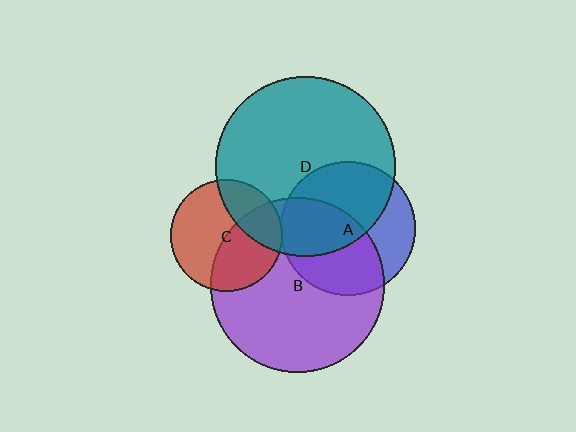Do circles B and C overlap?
Yes.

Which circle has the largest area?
Circle D (teal).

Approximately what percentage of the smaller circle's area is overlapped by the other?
Approximately 45%.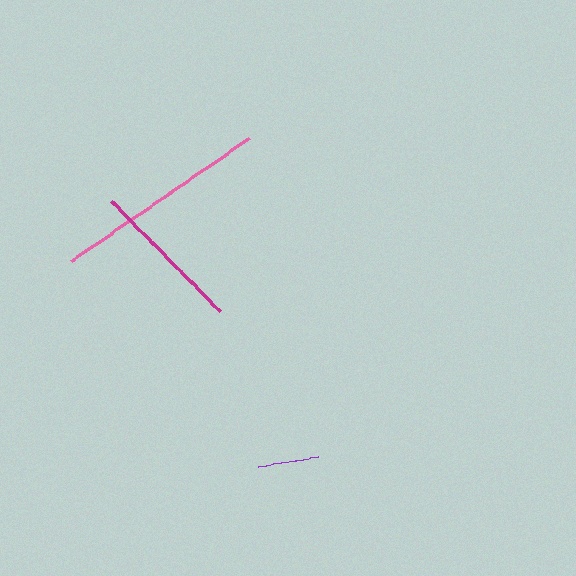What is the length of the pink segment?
The pink segment is approximately 216 pixels long.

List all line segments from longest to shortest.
From longest to shortest: pink, magenta, purple.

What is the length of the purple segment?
The purple segment is approximately 62 pixels long.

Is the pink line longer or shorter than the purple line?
The pink line is longer than the purple line.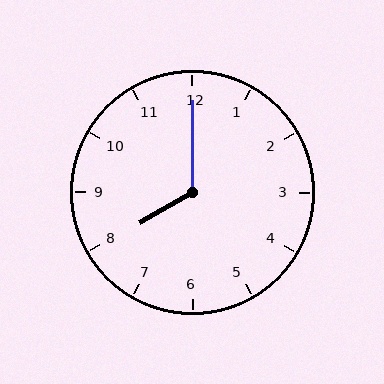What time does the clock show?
8:00.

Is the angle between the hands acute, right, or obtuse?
It is obtuse.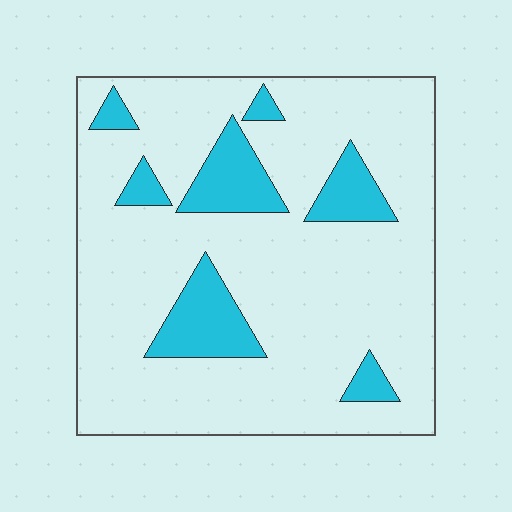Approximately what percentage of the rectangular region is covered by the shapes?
Approximately 15%.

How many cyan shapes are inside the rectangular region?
7.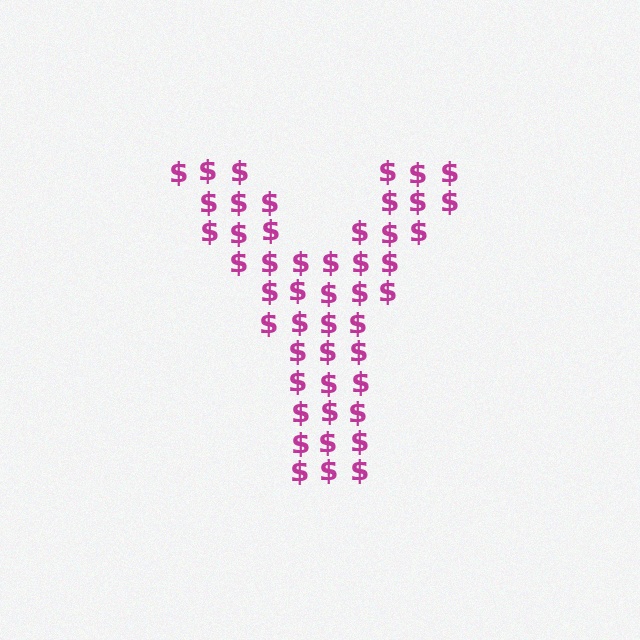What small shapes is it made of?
It is made of small dollar signs.